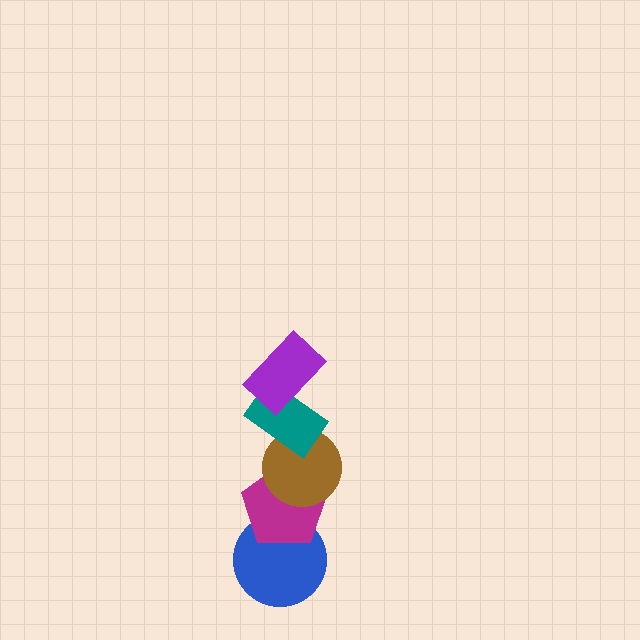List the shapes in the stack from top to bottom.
From top to bottom: the purple rectangle, the teal rectangle, the brown circle, the magenta pentagon, the blue circle.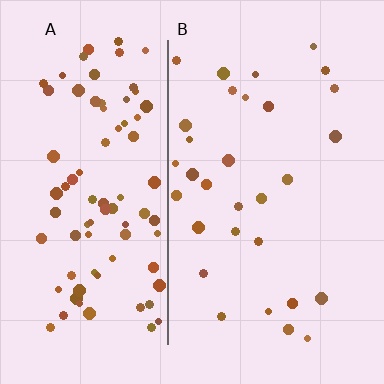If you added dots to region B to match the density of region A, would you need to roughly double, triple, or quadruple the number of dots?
Approximately triple.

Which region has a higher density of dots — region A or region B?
A (the left).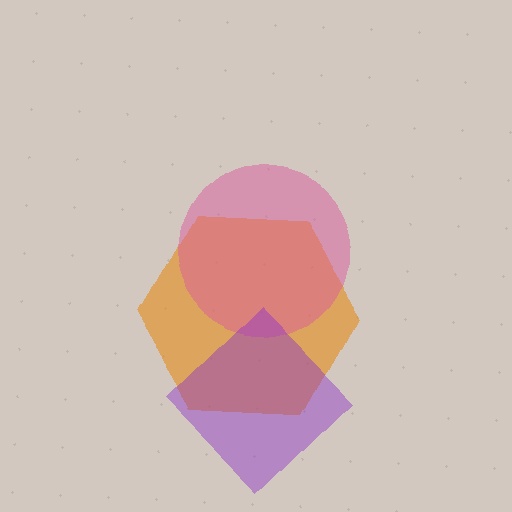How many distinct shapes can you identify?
There are 3 distinct shapes: an orange hexagon, a pink circle, a purple diamond.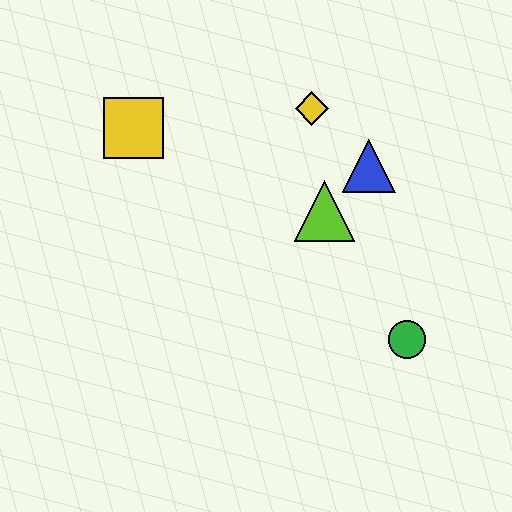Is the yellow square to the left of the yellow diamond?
Yes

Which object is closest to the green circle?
The lime triangle is closest to the green circle.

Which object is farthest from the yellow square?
The green circle is farthest from the yellow square.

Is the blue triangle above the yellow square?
No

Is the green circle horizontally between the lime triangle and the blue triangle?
No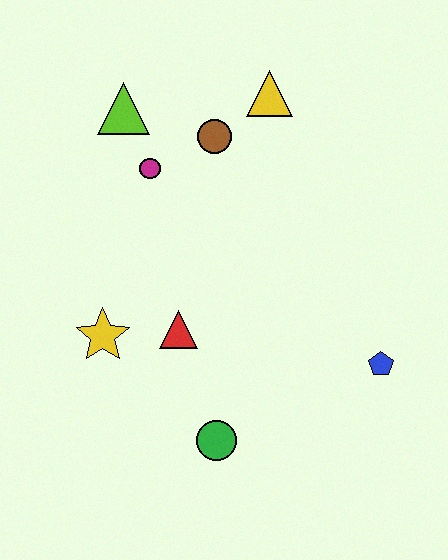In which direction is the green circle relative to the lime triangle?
The green circle is below the lime triangle.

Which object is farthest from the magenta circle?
The blue pentagon is farthest from the magenta circle.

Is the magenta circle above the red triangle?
Yes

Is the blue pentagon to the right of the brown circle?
Yes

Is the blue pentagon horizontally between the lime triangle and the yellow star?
No